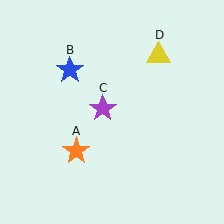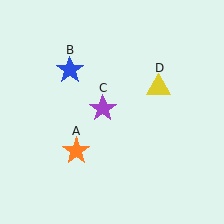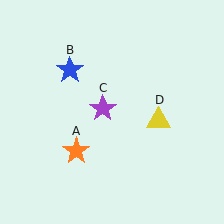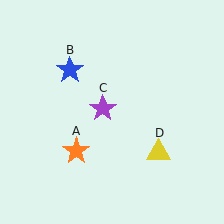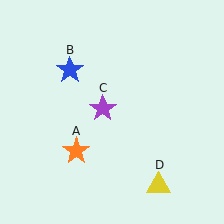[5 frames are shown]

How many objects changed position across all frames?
1 object changed position: yellow triangle (object D).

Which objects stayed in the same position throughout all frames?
Orange star (object A) and blue star (object B) and purple star (object C) remained stationary.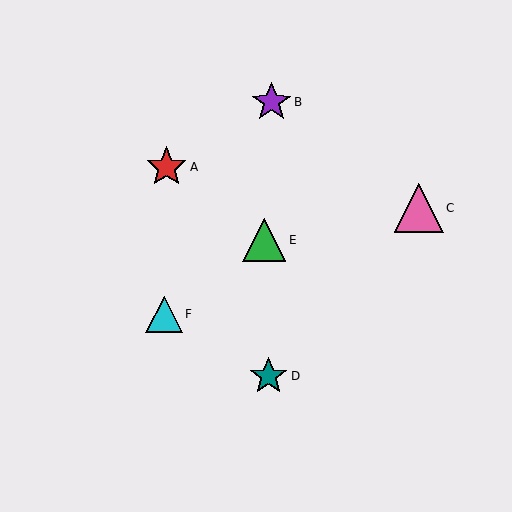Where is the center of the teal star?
The center of the teal star is at (268, 376).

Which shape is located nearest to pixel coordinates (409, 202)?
The pink triangle (labeled C) at (419, 208) is nearest to that location.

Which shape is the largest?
The pink triangle (labeled C) is the largest.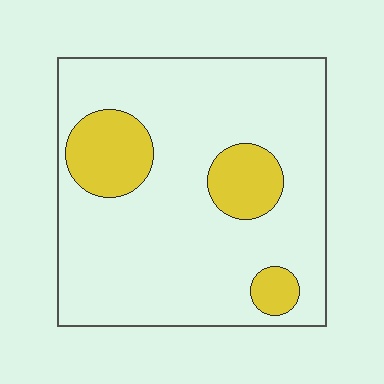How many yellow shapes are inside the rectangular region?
3.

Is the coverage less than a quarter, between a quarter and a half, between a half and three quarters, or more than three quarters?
Less than a quarter.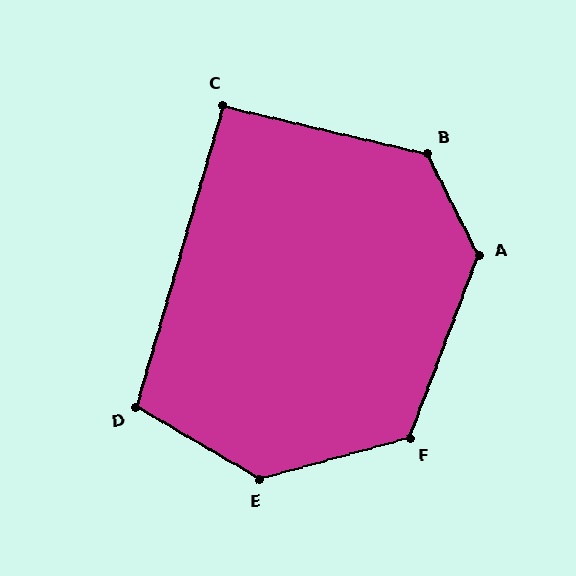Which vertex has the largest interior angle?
E, at approximately 134 degrees.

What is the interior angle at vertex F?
Approximately 126 degrees (obtuse).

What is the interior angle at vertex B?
Approximately 130 degrees (obtuse).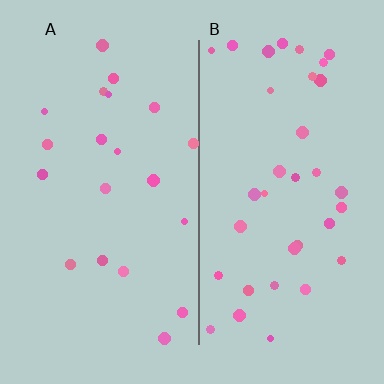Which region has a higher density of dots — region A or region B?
B (the right).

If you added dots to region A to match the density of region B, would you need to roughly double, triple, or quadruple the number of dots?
Approximately double.